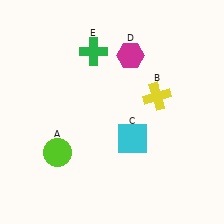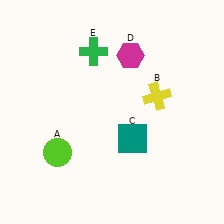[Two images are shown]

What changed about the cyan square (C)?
In Image 1, C is cyan. In Image 2, it changed to teal.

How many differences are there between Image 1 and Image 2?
There is 1 difference between the two images.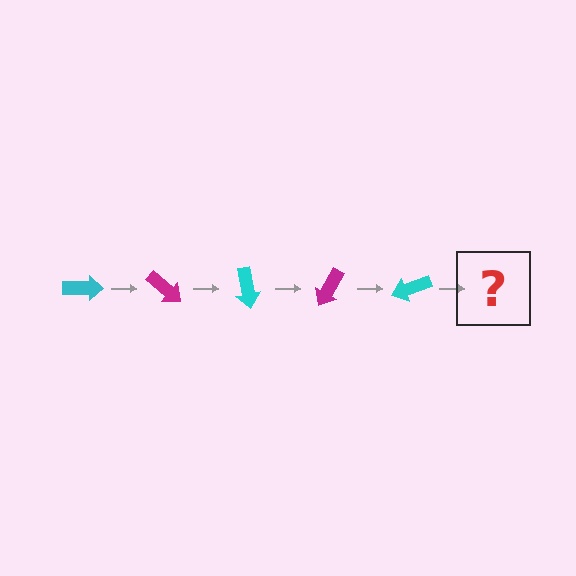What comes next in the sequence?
The next element should be a magenta arrow, rotated 200 degrees from the start.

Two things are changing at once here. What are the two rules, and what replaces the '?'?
The two rules are that it rotates 40 degrees each step and the color cycles through cyan and magenta. The '?' should be a magenta arrow, rotated 200 degrees from the start.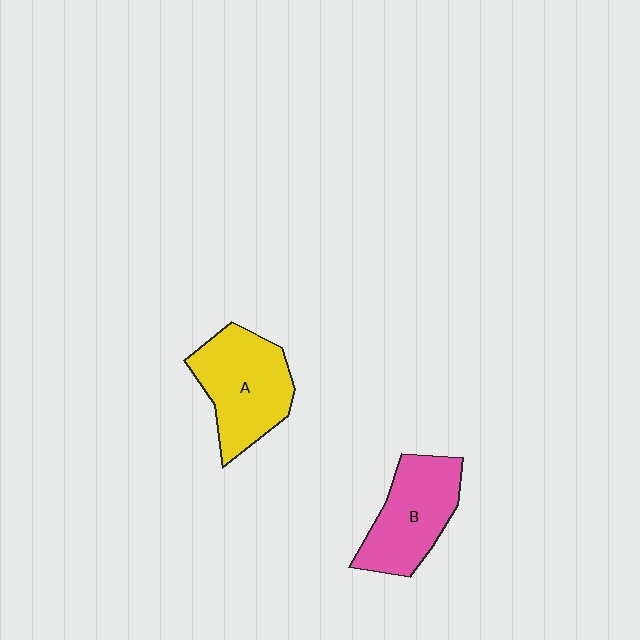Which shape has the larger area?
Shape A (yellow).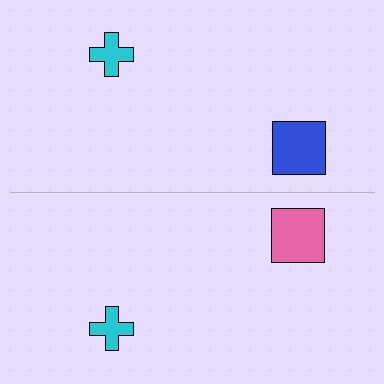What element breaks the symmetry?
The pink square on the bottom side breaks the symmetry — its mirror counterpart is blue.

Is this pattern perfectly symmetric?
No, the pattern is not perfectly symmetric. The pink square on the bottom side breaks the symmetry — its mirror counterpart is blue.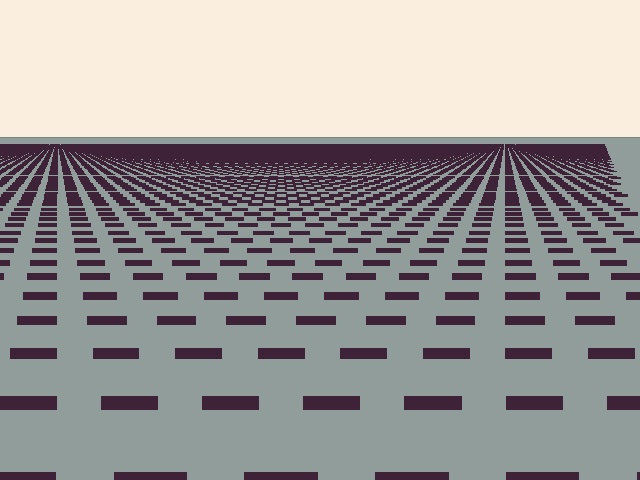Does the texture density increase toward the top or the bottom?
Density increases toward the top.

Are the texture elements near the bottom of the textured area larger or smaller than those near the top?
Larger. Near the bottom, elements are closer to the viewer and appear at a bigger on-screen size.